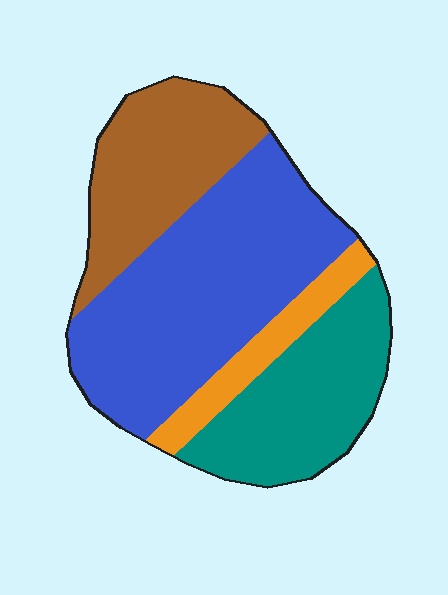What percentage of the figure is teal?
Teal covers around 25% of the figure.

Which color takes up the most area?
Blue, at roughly 45%.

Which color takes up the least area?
Orange, at roughly 10%.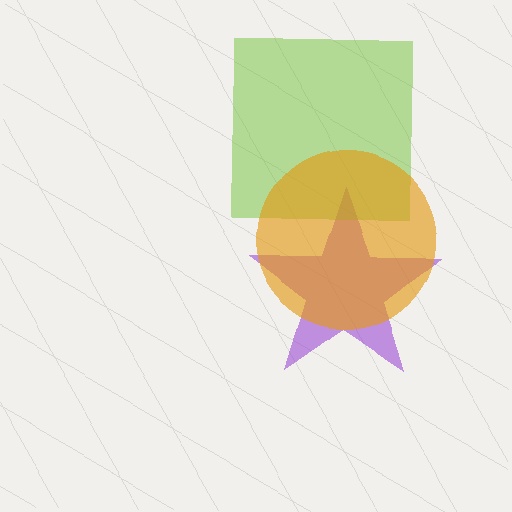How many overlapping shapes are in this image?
There are 3 overlapping shapes in the image.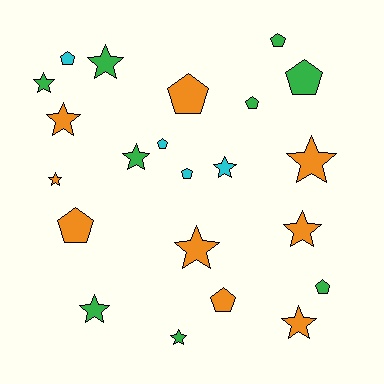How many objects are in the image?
There are 22 objects.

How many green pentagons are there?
There are 4 green pentagons.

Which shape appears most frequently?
Star, with 12 objects.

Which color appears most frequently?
Orange, with 9 objects.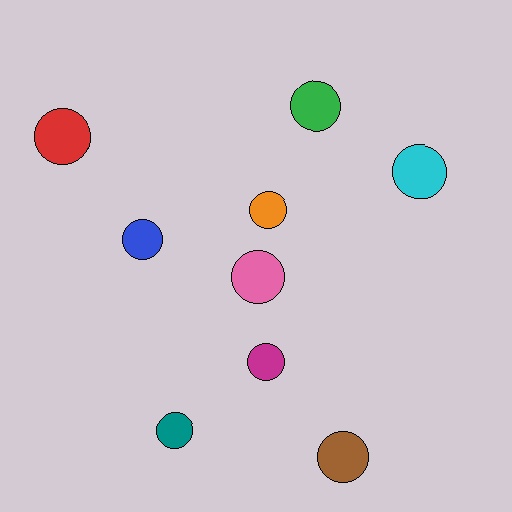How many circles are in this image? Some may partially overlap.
There are 9 circles.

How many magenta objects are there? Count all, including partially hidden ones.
There is 1 magenta object.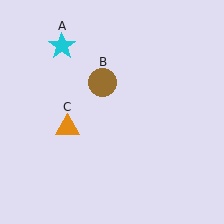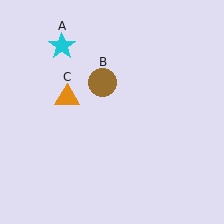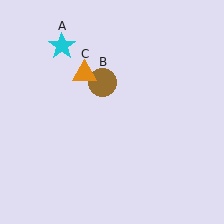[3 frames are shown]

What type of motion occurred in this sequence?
The orange triangle (object C) rotated clockwise around the center of the scene.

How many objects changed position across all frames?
1 object changed position: orange triangle (object C).